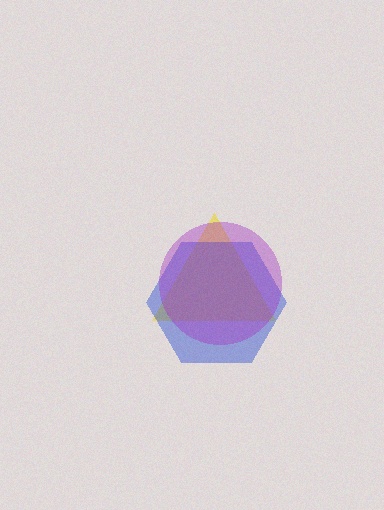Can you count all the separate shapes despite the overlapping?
Yes, there are 3 separate shapes.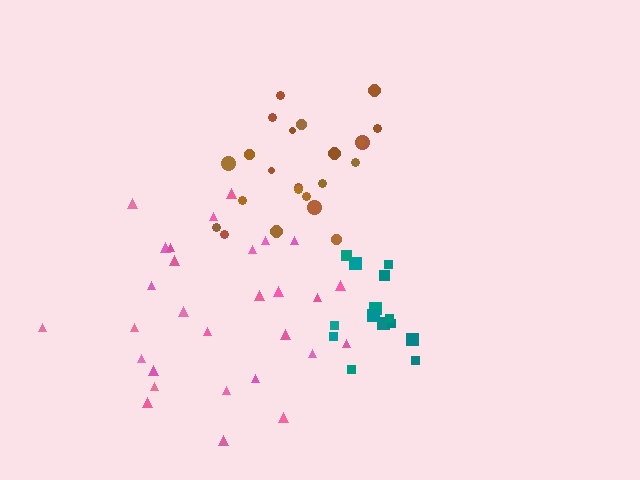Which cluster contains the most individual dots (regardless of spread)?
Pink (29).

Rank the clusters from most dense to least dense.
teal, brown, pink.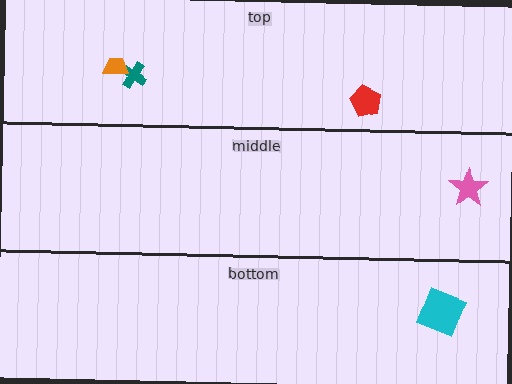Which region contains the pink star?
The middle region.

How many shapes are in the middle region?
1.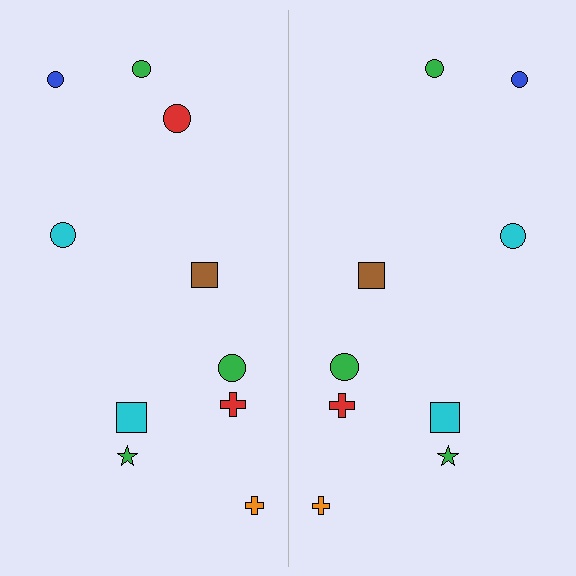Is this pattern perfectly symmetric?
No, the pattern is not perfectly symmetric. A red circle is missing from the right side.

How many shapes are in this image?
There are 19 shapes in this image.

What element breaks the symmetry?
A red circle is missing from the right side.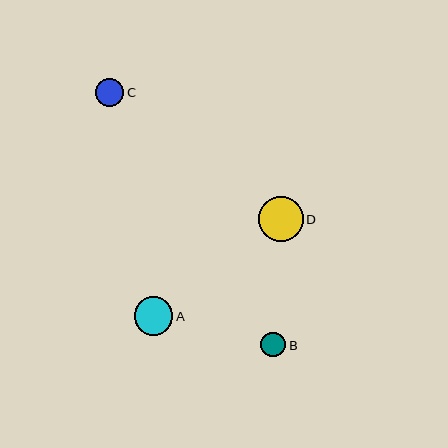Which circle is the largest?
Circle D is the largest with a size of approximately 45 pixels.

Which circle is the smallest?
Circle B is the smallest with a size of approximately 25 pixels.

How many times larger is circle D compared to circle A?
Circle D is approximately 1.2 times the size of circle A.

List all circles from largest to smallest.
From largest to smallest: D, A, C, B.